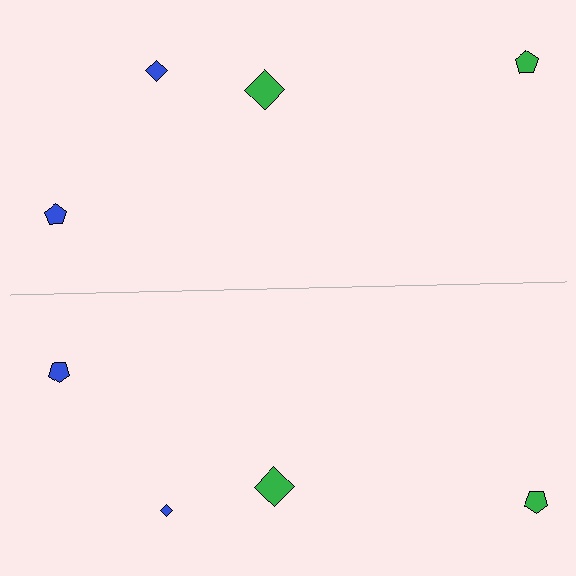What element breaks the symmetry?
The blue diamond on the bottom side has a different size than its mirror counterpart.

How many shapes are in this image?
There are 8 shapes in this image.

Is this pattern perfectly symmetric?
No, the pattern is not perfectly symmetric. The blue diamond on the bottom side has a different size than its mirror counterpart.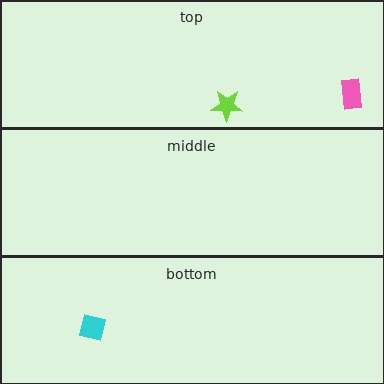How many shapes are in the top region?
2.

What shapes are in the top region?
The lime star, the pink rectangle.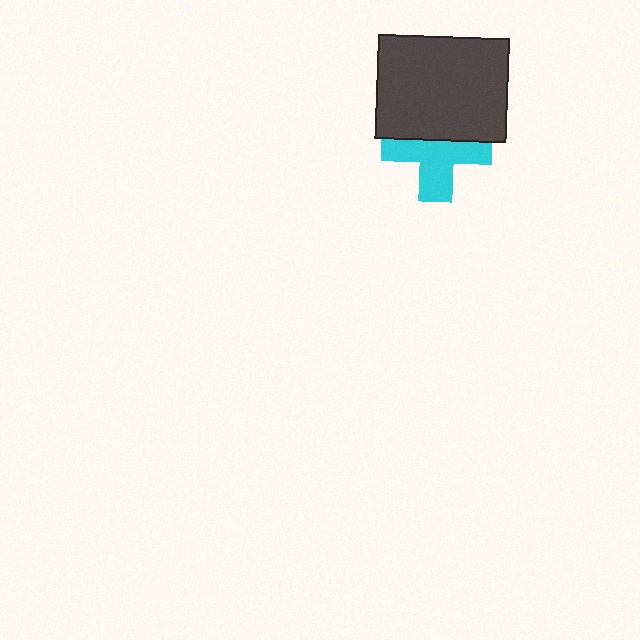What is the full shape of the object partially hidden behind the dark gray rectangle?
The partially hidden object is a cyan cross.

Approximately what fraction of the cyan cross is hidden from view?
Roughly 41% of the cyan cross is hidden behind the dark gray rectangle.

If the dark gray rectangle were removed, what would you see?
You would see the complete cyan cross.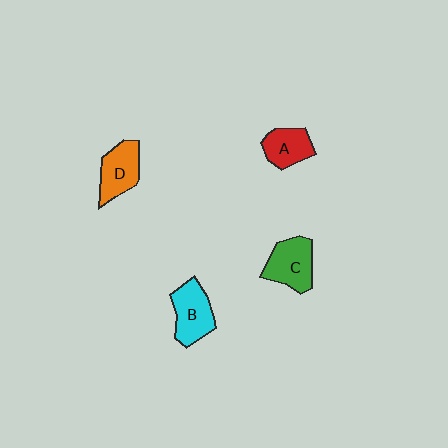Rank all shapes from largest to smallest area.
From largest to smallest: C (green), B (cyan), D (orange), A (red).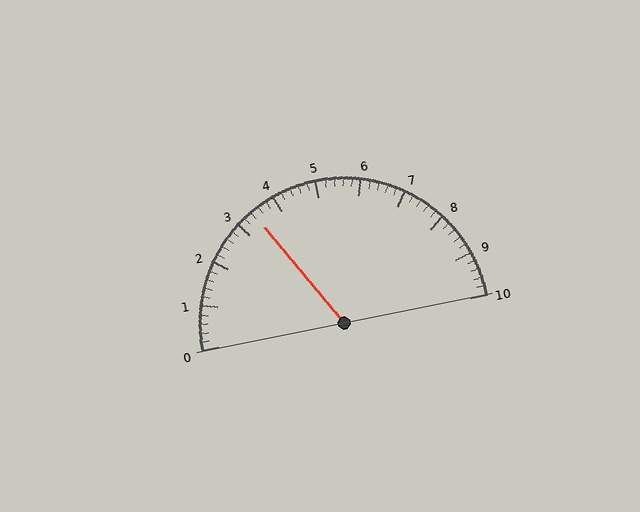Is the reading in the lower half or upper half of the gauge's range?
The reading is in the lower half of the range (0 to 10).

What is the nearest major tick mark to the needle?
The nearest major tick mark is 3.